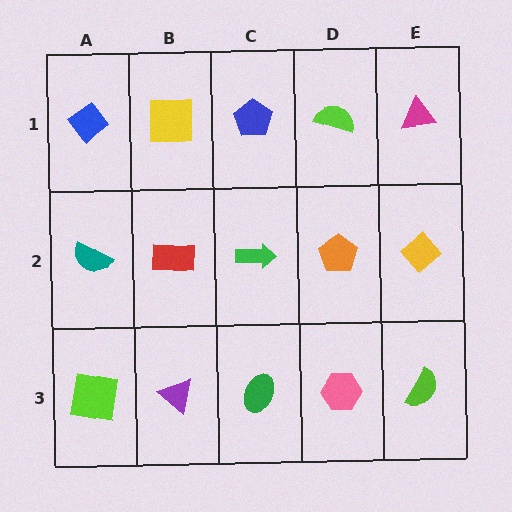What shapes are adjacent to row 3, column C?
A green arrow (row 2, column C), a purple triangle (row 3, column B), a pink hexagon (row 3, column D).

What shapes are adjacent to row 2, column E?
A magenta triangle (row 1, column E), a lime semicircle (row 3, column E), an orange pentagon (row 2, column D).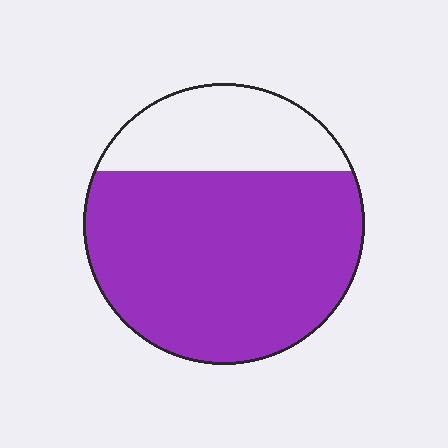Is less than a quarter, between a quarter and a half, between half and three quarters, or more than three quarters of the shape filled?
Between half and three quarters.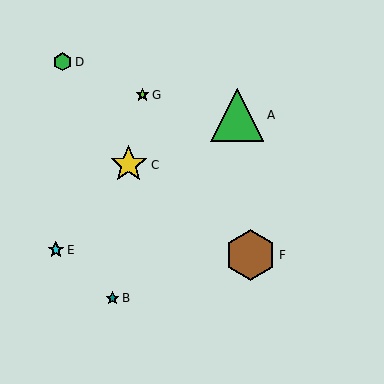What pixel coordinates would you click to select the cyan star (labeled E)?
Click at (56, 250) to select the cyan star E.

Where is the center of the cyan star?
The center of the cyan star is at (56, 250).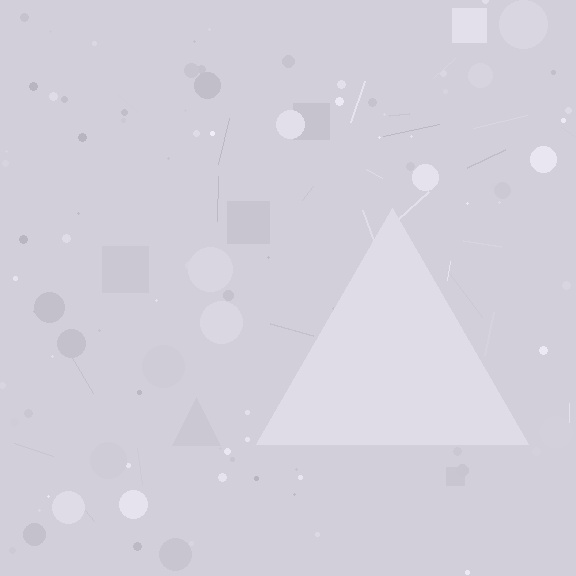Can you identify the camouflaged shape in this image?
The camouflaged shape is a triangle.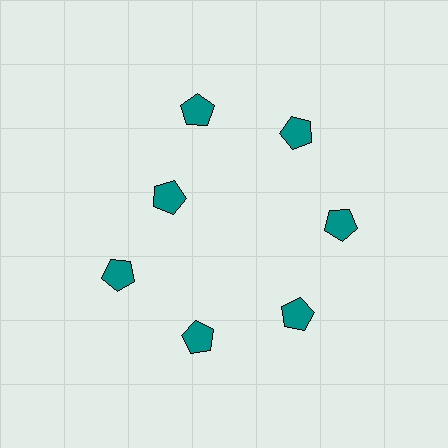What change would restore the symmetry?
The symmetry would be restored by moving it outward, back onto the ring so that all 7 pentagons sit at equal angles and equal distance from the center.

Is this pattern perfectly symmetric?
No. The 7 teal pentagons are arranged in a ring, but one element near the 10 o'clock position is pulled inward toward the center, breaking the 7-fold rotational symmetry.